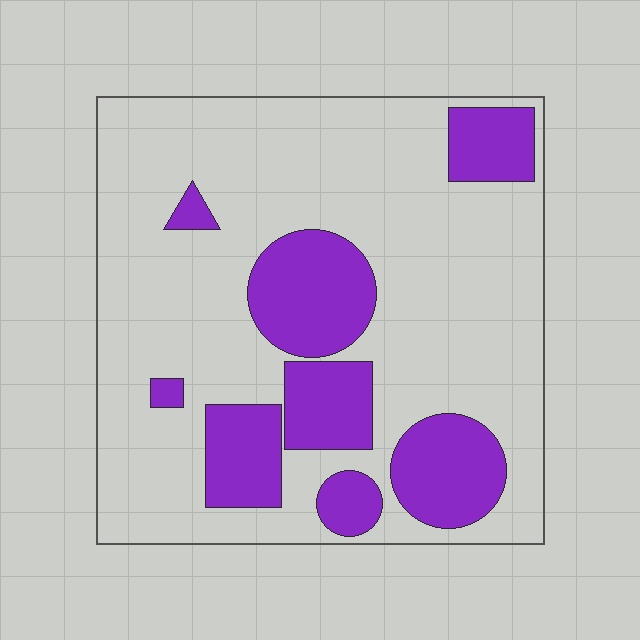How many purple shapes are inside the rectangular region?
8.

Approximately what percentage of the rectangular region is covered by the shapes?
Approximately 25%.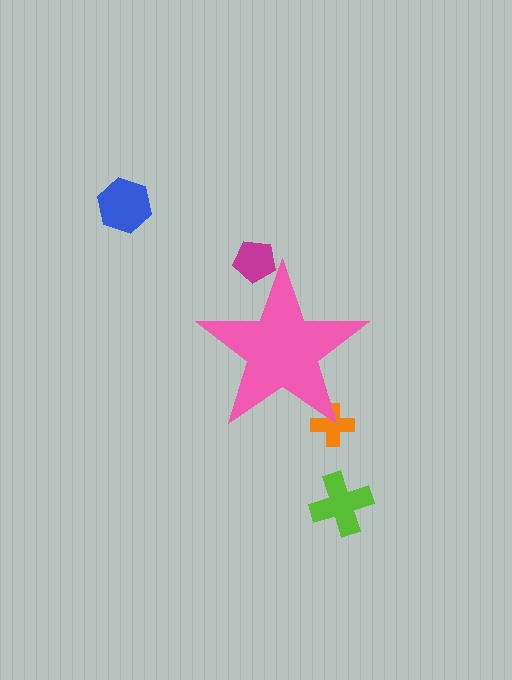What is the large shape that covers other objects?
A pink star.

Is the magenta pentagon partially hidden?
Yes, the magenta pentagon is partially hidden behind the pink star.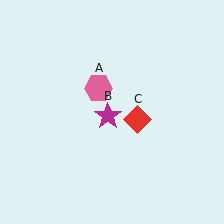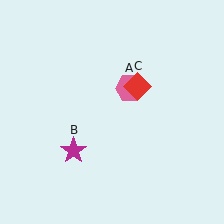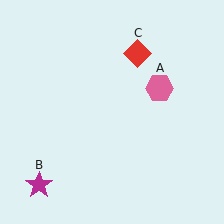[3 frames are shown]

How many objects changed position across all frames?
3 objects changed position: pink hexagon (object A), magenta star (object B), red diamond (object C).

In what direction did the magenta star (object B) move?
The magenta star (object B) moved down and to the left.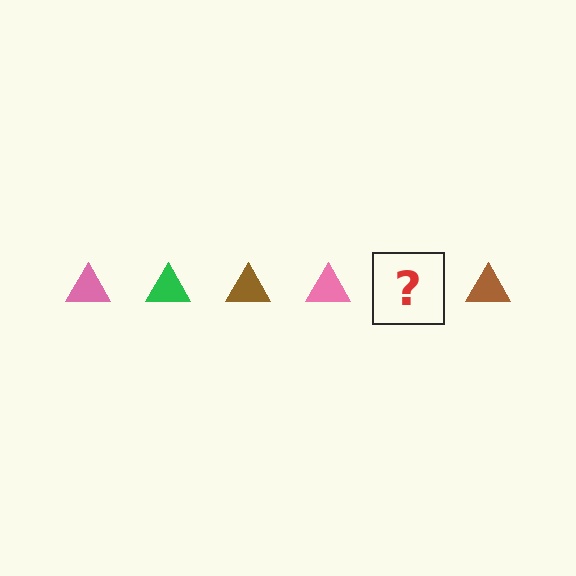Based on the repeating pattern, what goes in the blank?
The blank should be a green triangle.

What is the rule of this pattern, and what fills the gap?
The rule is that the pattern cycles through pink, green, brown triangles. The gap should be filled with a green triangle.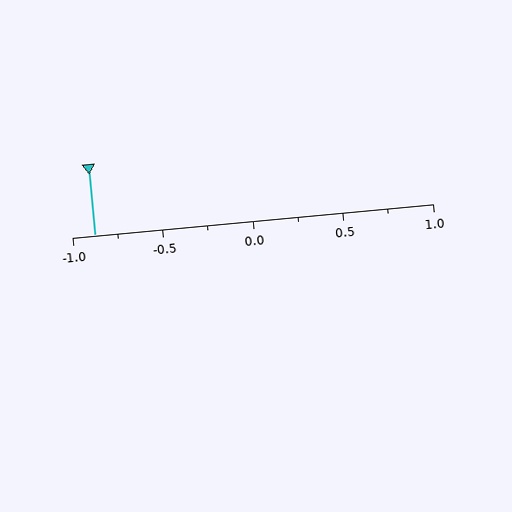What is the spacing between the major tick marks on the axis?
The major ticks are spaced 0.5 apart.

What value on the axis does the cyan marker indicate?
The marker indicates approximately -0.88.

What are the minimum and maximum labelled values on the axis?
The axis runs from -1.0 to 1.0.